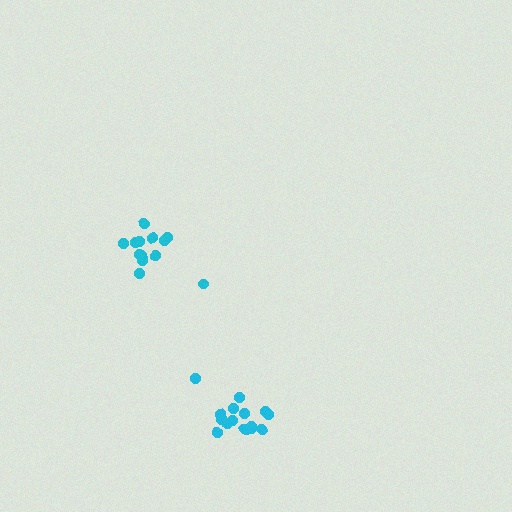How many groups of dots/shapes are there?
There are 2 groups.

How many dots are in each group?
Group 1: 16 dots, Group 2: 14 dots (30 total).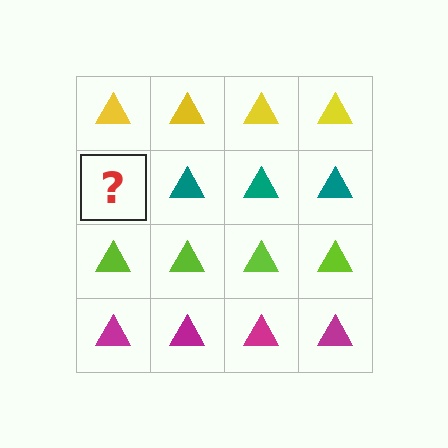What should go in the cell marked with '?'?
The missing cell should contain a teal triangle.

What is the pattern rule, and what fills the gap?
The rule is that each row has a consistent color. The gap should be filled with a teal triangle.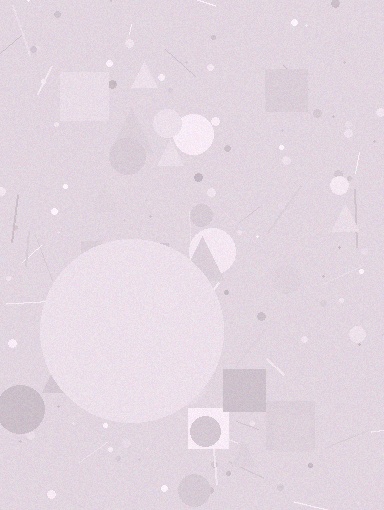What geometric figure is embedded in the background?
A circle is embedded in the background.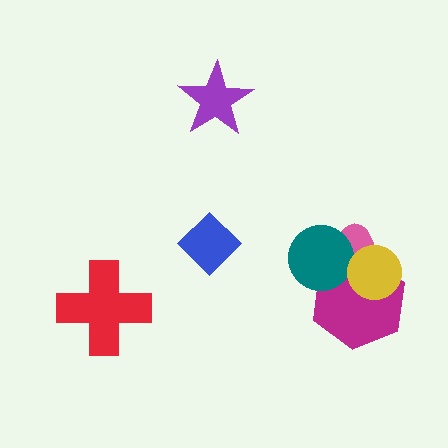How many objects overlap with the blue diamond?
0 objects overlap with the blue diamond.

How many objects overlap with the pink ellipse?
3 objects overlap with the pink ellipse.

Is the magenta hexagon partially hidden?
Yes, it is partially covered by another shape.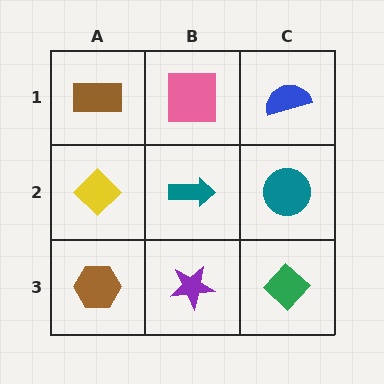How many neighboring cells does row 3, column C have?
2.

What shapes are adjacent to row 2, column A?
A brown rectangle (row 1, column A), a brown hexagon (row 3, column A), a teal arrow (row 2, column B).